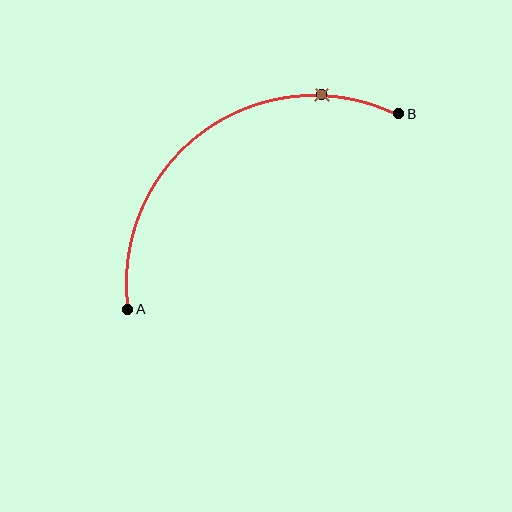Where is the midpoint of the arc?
The arc midpoint is the point on the curve farthest from the straight line joining A and B. It sits above and to the left of that line.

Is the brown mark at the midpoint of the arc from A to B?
No. The brown mark lies on the arc but is closer to endpoint B. The arc midpoint would be at the point on the curve equidistant along the arc from both A and B.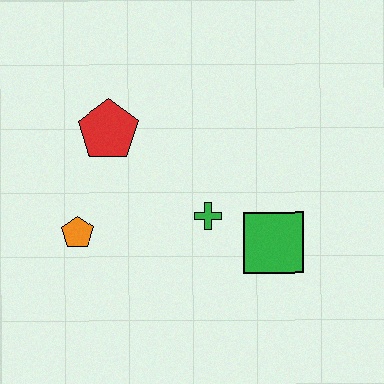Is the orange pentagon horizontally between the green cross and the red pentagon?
No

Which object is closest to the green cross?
The green square is closest to the green cross.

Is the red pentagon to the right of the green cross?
No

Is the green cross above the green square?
Yes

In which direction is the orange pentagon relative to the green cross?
The orange pentagon is to the left of the green cross.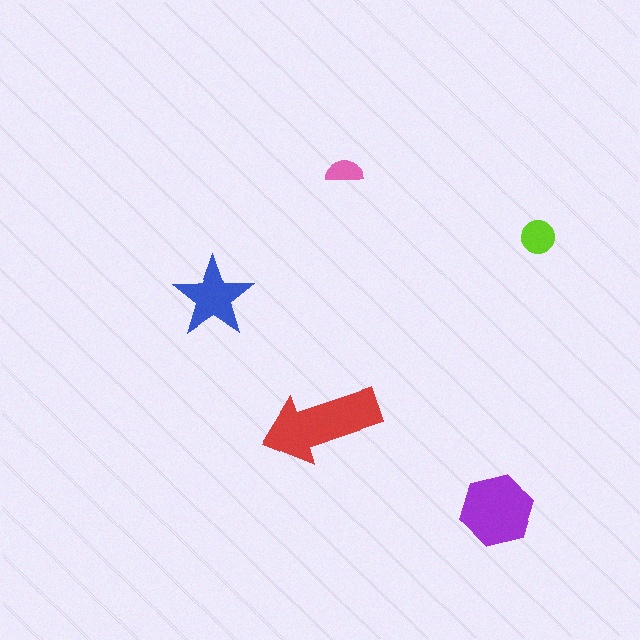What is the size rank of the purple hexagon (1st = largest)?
2nd.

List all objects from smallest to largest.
The pink semicircle, the lime circle, the blue star, the purple hexagon, the red arrow.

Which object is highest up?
The pink semicircle is topmost.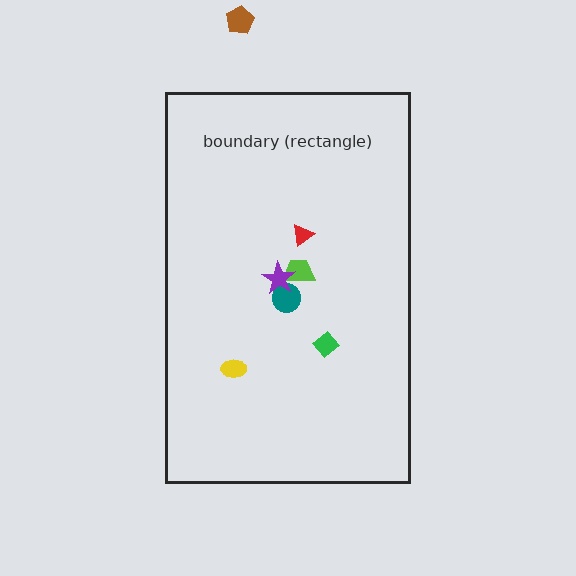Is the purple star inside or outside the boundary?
Inside.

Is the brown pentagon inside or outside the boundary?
Outside.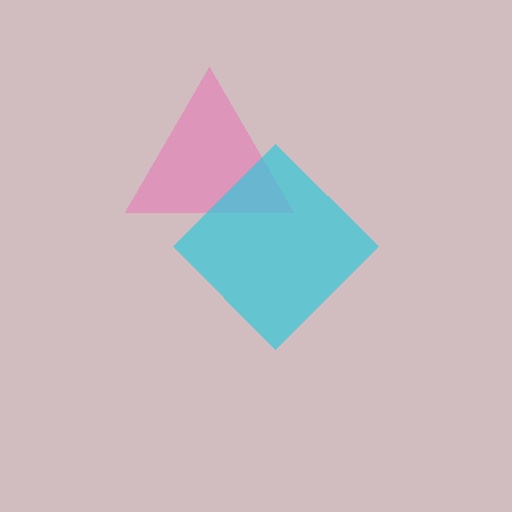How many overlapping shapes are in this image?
There are 2 overlapping shapes in the image.